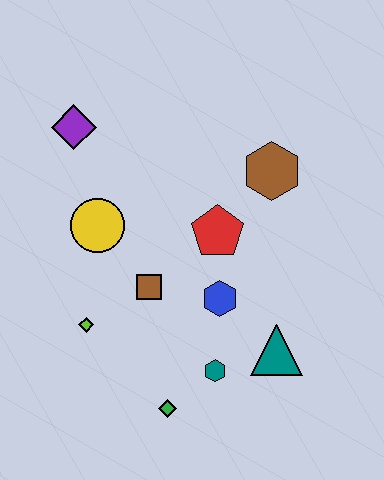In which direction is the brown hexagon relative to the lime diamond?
The brown hexagon is to the right of the lime diamond.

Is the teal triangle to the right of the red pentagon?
Yes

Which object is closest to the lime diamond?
The brown square is closest to the lime diamond.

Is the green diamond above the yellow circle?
No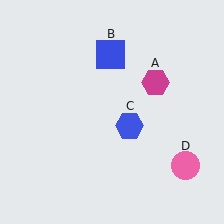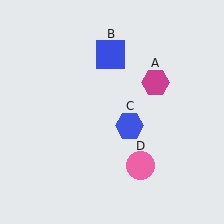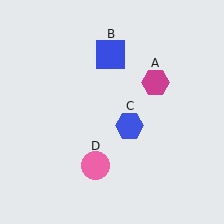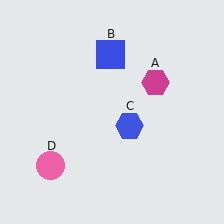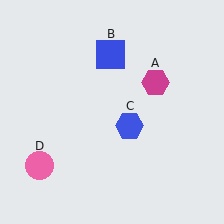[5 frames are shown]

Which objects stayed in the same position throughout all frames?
Magenta hexagon (object A) and blue square (object B) and blue hexagon (object C) remained stationary.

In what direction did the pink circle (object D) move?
The pink circle (object D) moved left.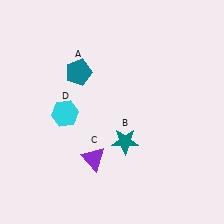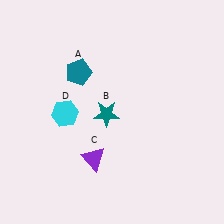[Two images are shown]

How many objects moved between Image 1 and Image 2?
1 object moved between the two images.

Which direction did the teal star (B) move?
The teal star (B) moved up.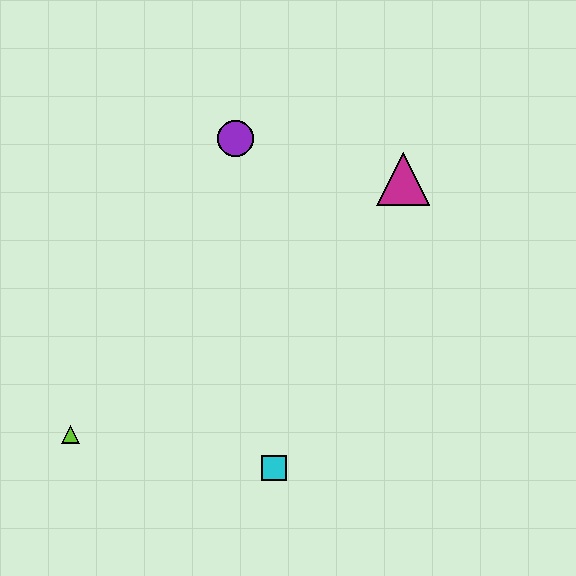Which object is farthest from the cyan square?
The purple circle is farthest from the cyan square.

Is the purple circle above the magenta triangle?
Yes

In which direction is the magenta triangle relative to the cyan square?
The magenta triangle is above the cyan square.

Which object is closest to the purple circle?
The magenta triangle is closest to the purple circle.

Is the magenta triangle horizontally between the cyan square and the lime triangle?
No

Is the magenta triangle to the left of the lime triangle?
No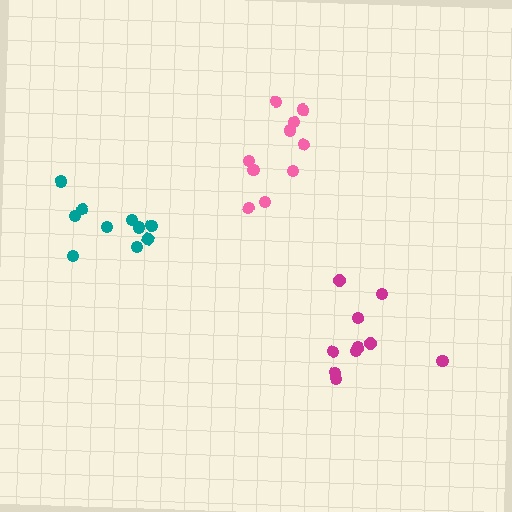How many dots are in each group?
Group 1: 10 dots, Group 2: 10 dots, Group 3: 10 dots (30 total).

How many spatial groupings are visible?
There are 3 spatial groupings.